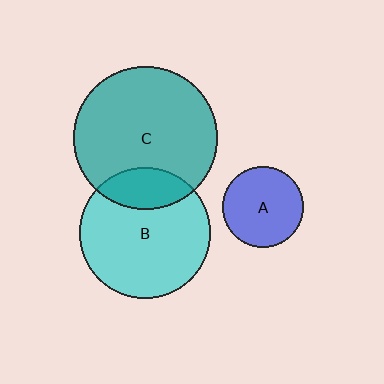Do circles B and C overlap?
Yes.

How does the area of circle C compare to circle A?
Approximately 3.1 times.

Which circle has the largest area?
Circle C (teal).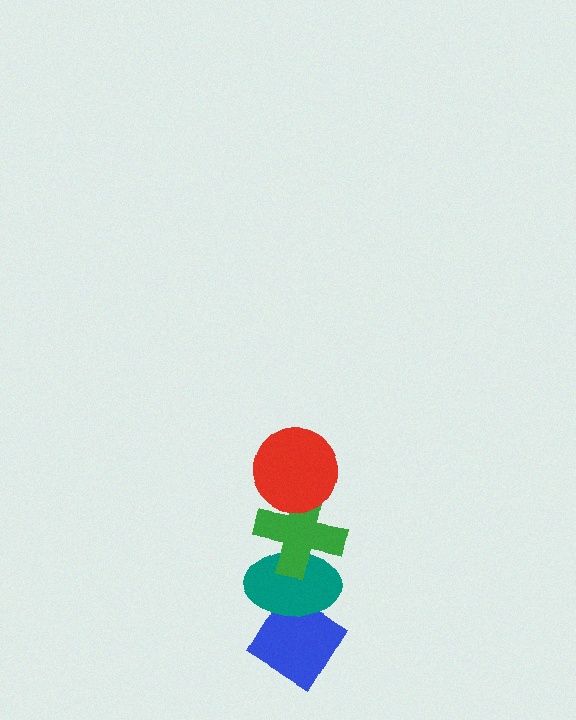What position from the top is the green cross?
The green cross is 2nd from the top.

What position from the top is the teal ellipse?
The teal ellipse is 3rd from the top.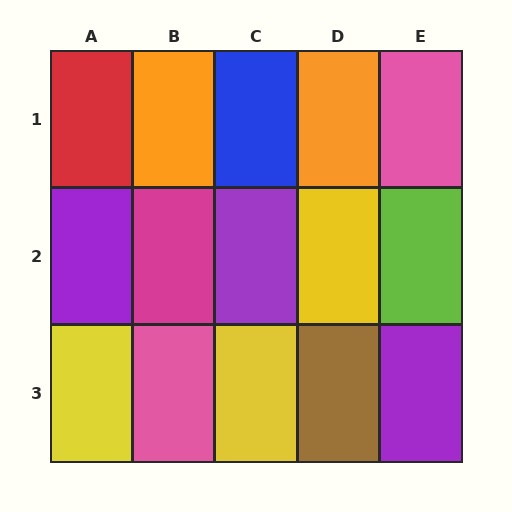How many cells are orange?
2 cells are orange.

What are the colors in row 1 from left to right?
Red, orange, blue, orange, pink.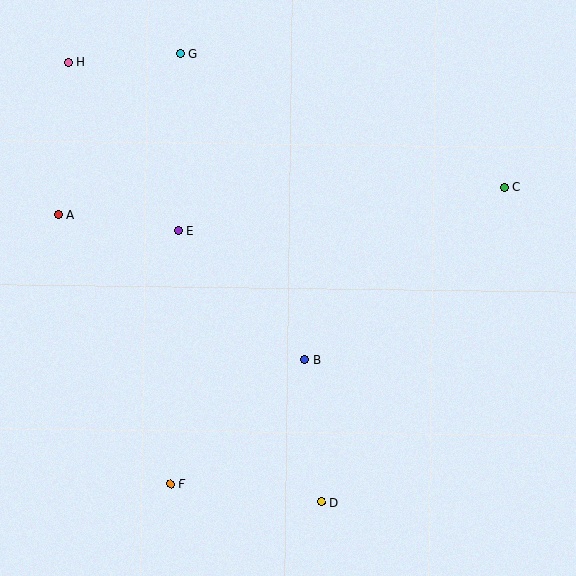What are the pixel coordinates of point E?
Point E is at (178, 230).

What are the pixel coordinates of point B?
Point B is at (305, 360).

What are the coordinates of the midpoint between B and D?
The midpoint between B and D is at (313, 431).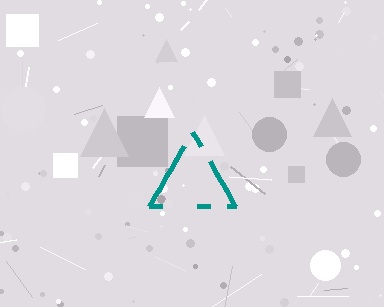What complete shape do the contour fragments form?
The contour fragments form a triangle.